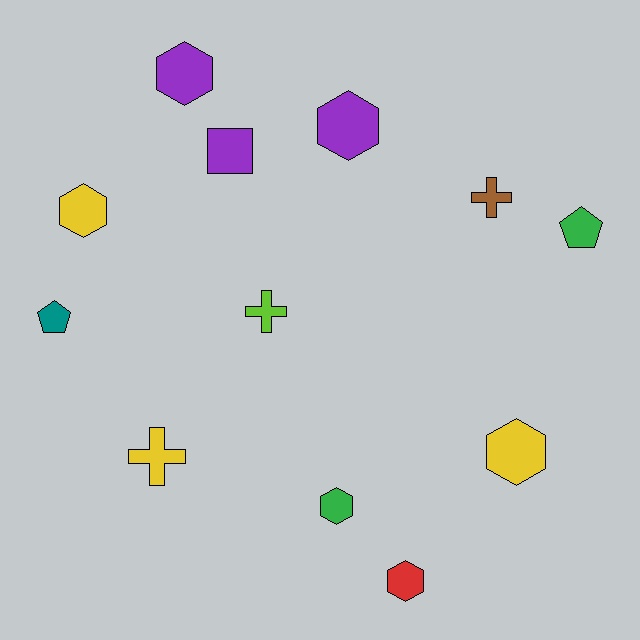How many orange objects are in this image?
There are no orange objects.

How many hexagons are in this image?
There are 6 hexagons.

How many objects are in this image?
There are 12 objects.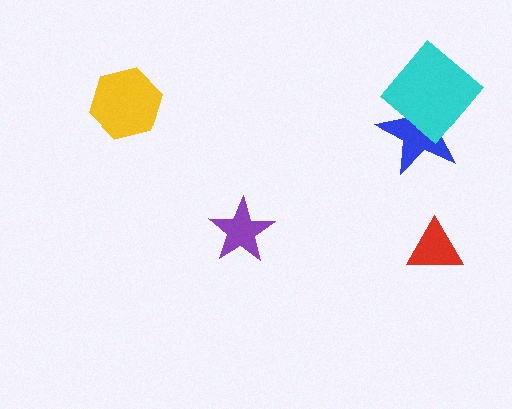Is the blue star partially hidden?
Yes, it is partially covered by another shape.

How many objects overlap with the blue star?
1 object overlaps with the blue star.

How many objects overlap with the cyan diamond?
1 object overlaps with the cyan diamond.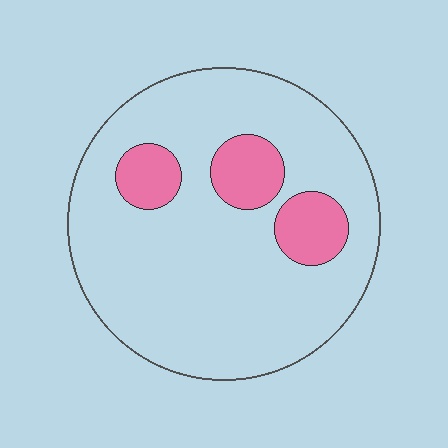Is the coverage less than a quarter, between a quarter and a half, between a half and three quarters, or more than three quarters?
Less than a quarter.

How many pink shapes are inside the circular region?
3.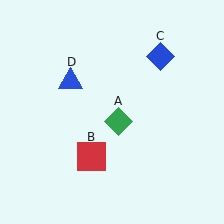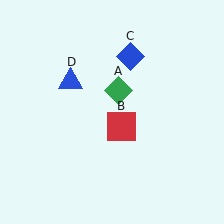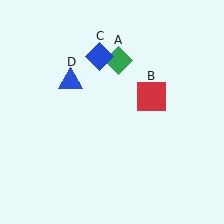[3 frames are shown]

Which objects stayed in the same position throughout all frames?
Blue triangle (object D) remained stationary.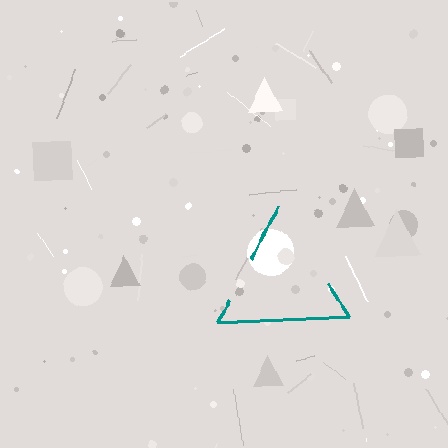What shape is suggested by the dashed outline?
The dashed outline suggests a triangle.